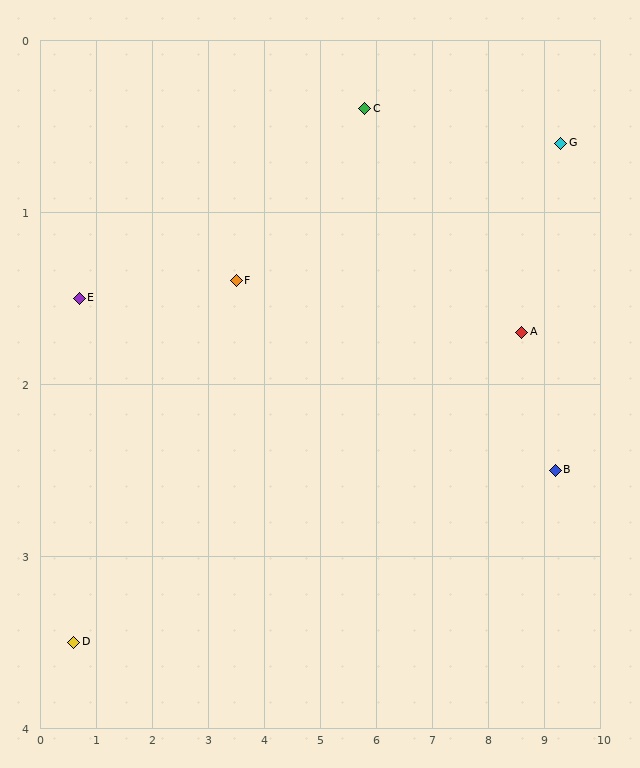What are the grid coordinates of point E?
Point E is at approximately (0.7, 1.5).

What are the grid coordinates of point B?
Point B is at approximately (9.2, 2.5).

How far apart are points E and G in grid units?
Points E and G are about 8.6 grid units apart.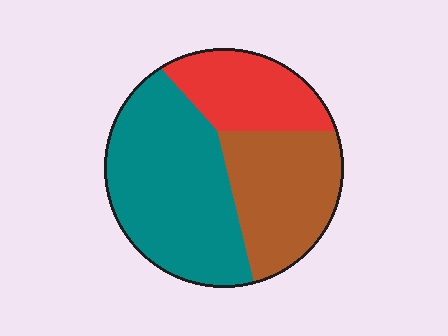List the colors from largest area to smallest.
From largest to smallest: teal, brown, red.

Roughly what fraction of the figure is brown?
Brown takes up between a sixth and a third of the figure.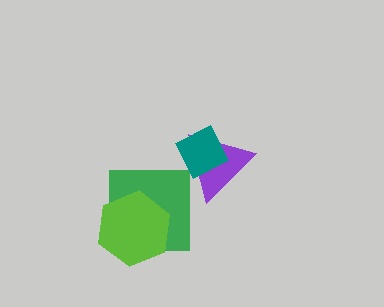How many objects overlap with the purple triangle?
1 object overlaps with the purple triangle.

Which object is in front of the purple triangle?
The teal diamond is in front of the purple triangle.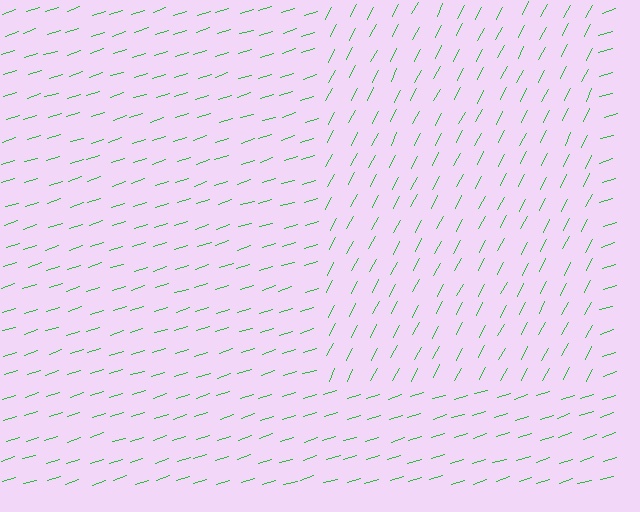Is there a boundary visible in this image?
Yes, there is a texture boundary formed by a change in line orientation.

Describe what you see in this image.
The image is filled with small green line segments. A rectangle region in the image has lines oriented differently from the surrounding lines, creating a visible texture boundary.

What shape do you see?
I see a rectangle.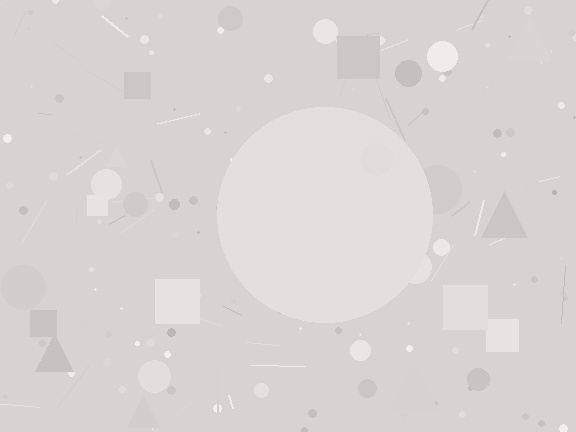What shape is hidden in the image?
A circle is hidden in the image.